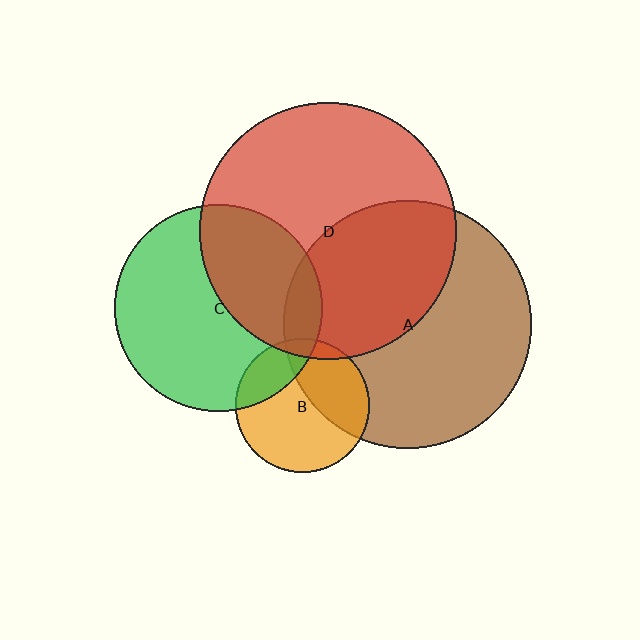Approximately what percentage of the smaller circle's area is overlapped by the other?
Approximately 40%.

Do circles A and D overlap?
Yes.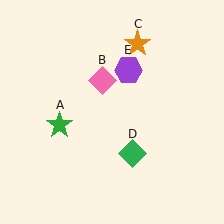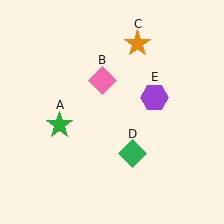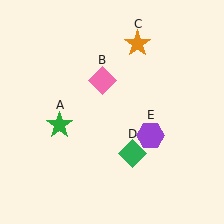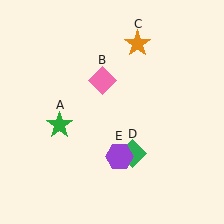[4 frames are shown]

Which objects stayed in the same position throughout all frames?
Green star (object A) and pink diamond (object B) and orange star (object C) and green diamond (object D) remained stationary.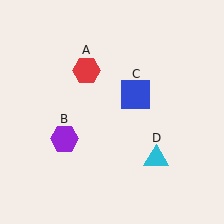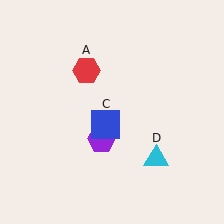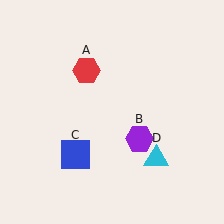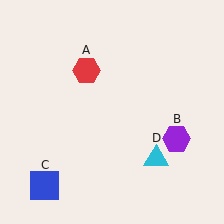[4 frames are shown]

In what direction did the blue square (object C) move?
The blue square (object C) moved down and to the left.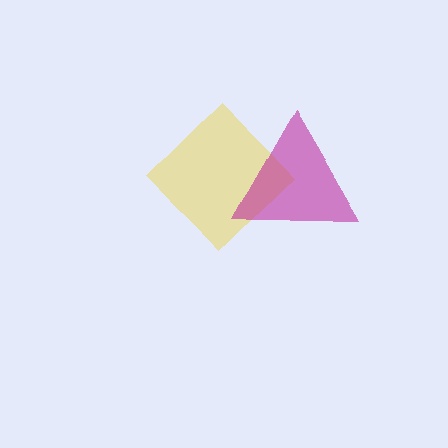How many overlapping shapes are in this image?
There are 2 overlapping shapes in the image.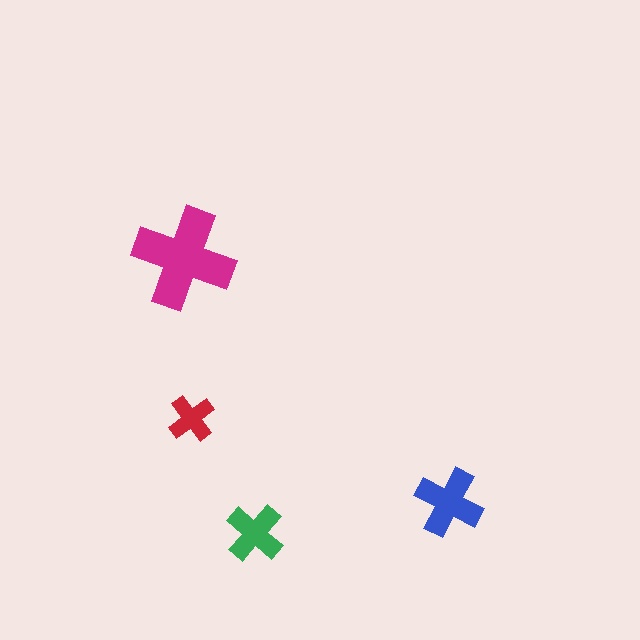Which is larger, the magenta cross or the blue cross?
The magenta one.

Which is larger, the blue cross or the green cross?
The blue one.